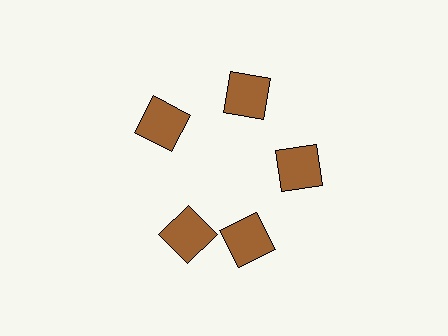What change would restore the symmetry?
The symmetry would be restored by rotating it back into even spacing with its neighbors so that all 5 squares sit at equal angles and equal distance from the center.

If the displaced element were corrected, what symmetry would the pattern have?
It would have 5-fold rotational symmetry — the pattern would map onto itself every 72 degrees.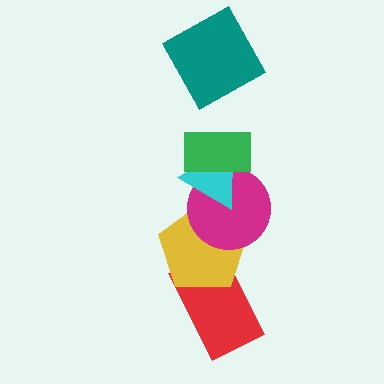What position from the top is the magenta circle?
The magenta circle is 4th from the top.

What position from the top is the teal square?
The teal square is 1st from the top.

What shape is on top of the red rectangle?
The yellow pentagon is on top of the red rectangle.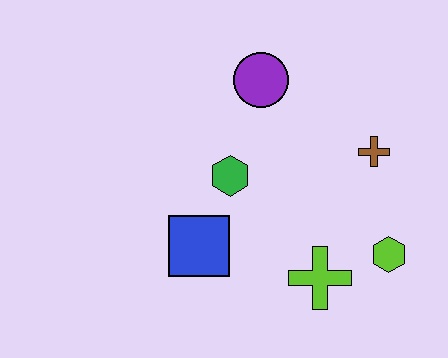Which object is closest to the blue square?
The green hexagon is closest to the blue square.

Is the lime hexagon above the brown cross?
No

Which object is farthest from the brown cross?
The blue square is farthest from the brown cross.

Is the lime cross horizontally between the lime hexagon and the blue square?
Yes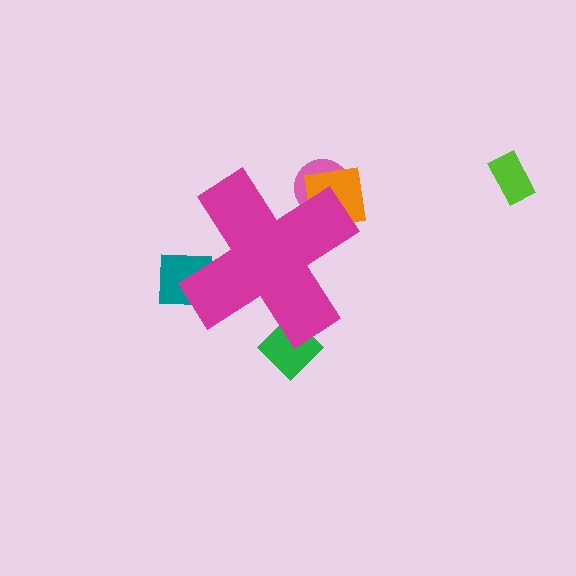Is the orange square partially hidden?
Yes, the orange square is partially hidden behind the magenta cross.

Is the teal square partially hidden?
Yes, the teal square is partially hidden behind the magenta cross.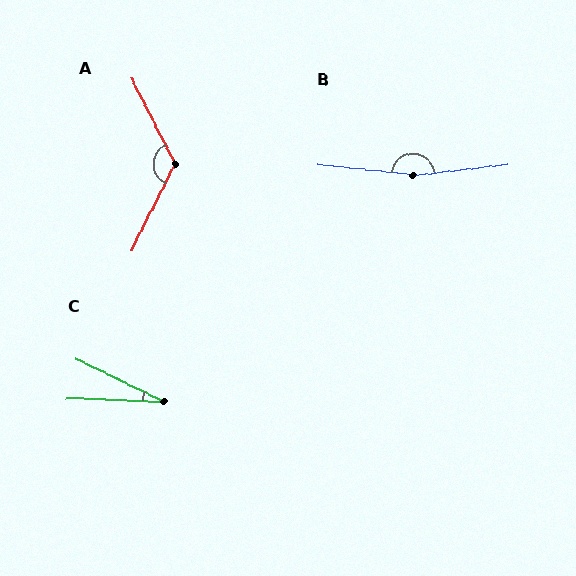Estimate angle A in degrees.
Approximately 127 degrees.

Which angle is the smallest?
C, at approximately 24 degrees.